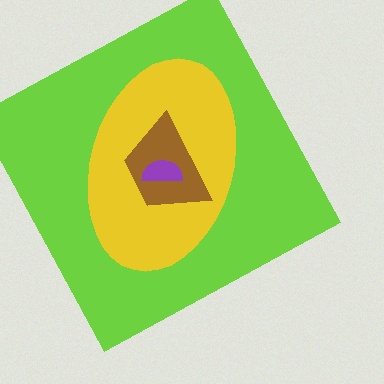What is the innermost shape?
The purple semicircle.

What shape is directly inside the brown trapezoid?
The purple semicircle.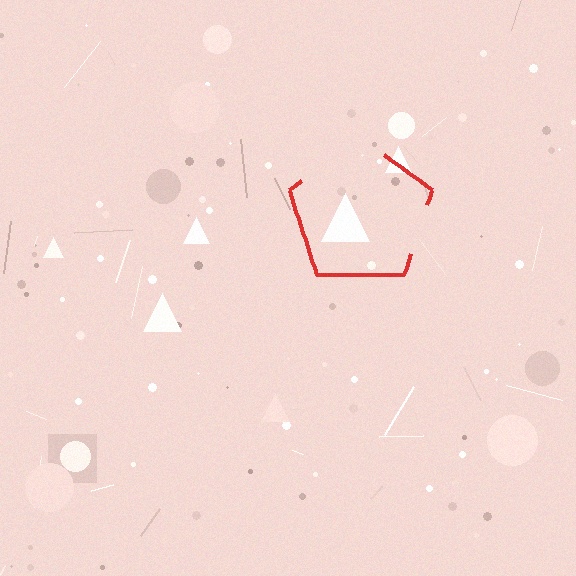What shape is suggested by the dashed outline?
The dashed outline suggests a pentagon.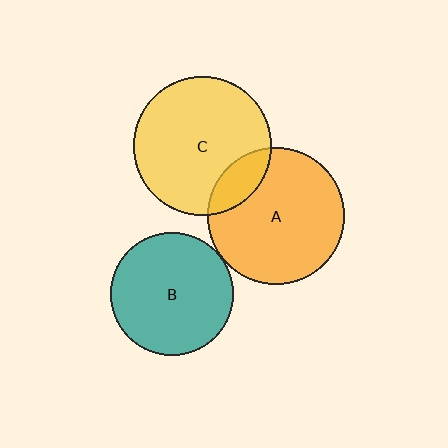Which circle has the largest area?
Circle C (yellow).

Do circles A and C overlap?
Yes.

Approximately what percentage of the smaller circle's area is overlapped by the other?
Approximately 15%.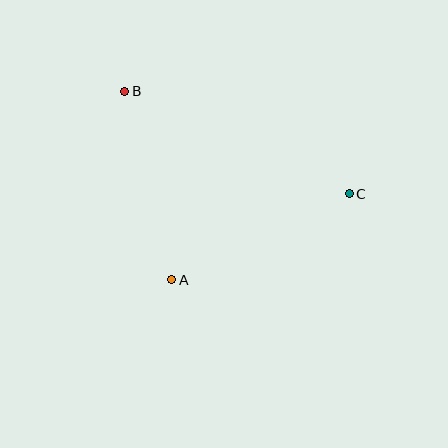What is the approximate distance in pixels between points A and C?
The distance between A and C is approximately 197 pixels.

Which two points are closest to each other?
Points A and B are closest to each other.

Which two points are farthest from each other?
Points B and C are farthest from each other.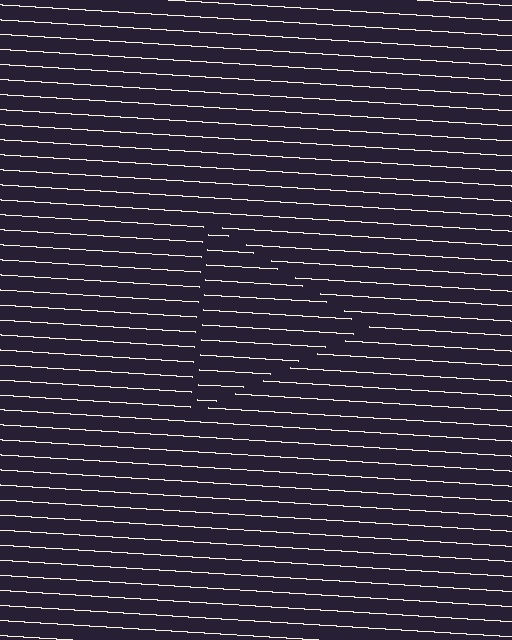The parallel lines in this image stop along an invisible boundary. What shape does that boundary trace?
An illusory triangle. The interior of the shape contains the same grating, shifted by half a period — the contour is defined by the phase discontinuity where line-ends from the inner and outer gratings abut.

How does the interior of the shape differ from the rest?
The interior of the shape contains the same grating, shifted by half a period — the contour is defined by the phase discontinuity where line-ends from the inner and outer gratings abut.